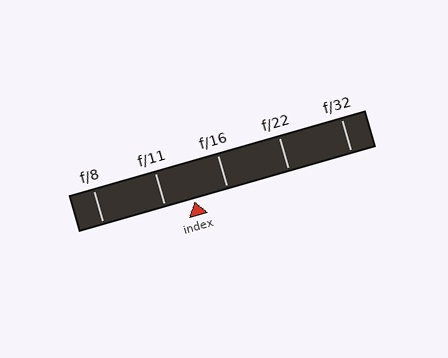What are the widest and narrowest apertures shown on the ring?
The widest aperture shown is f/8 and the narrowest is f/32.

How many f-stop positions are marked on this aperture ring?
There are 5 f-stop positions marked.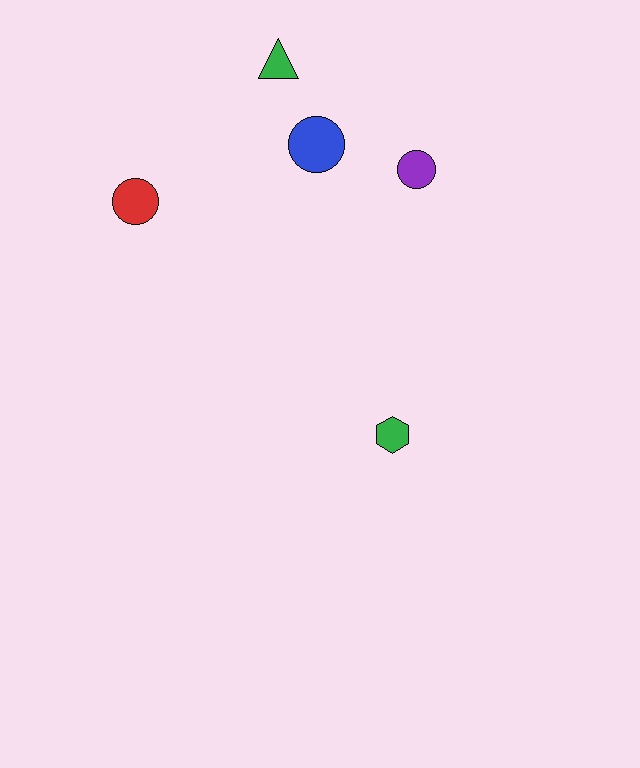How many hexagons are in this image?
There is 1 hexagon.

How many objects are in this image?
There are 5 objects.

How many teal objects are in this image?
There are no teal objects.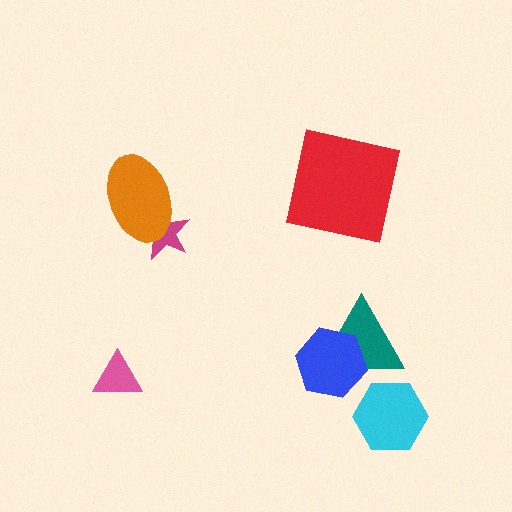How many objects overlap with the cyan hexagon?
1 object overlaps with the cyan hexagon.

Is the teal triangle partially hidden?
Yes, it is partially covered by another shape.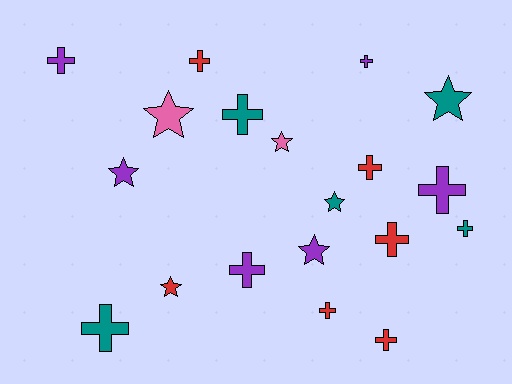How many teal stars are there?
There are 2 teal stars.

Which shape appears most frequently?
Cross, with 12 objects.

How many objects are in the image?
There are 19 objects.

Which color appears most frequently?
Red, with 6 objects.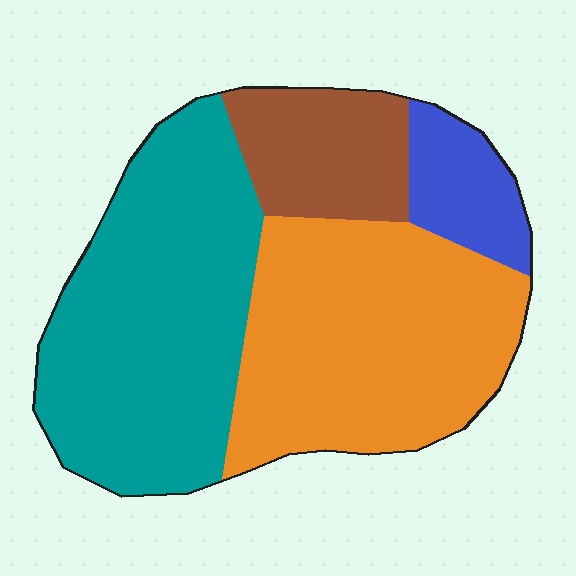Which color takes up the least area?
Blue, at roughly 10%.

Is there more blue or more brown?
Brown.